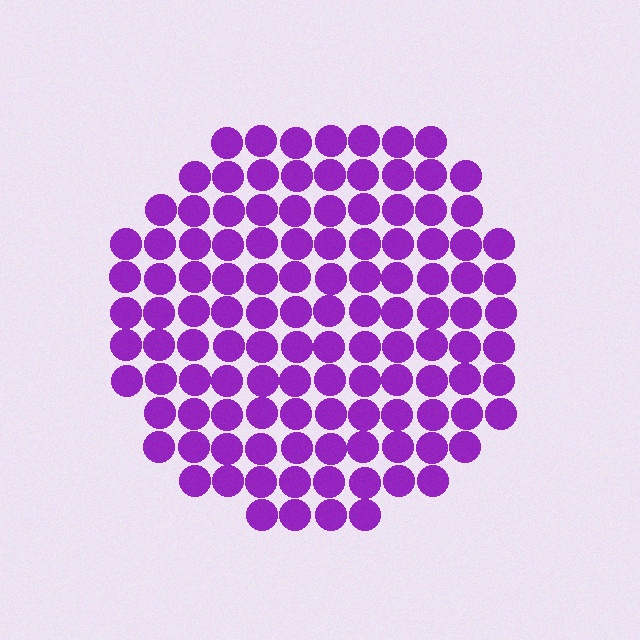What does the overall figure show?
The overall figure shows a circle.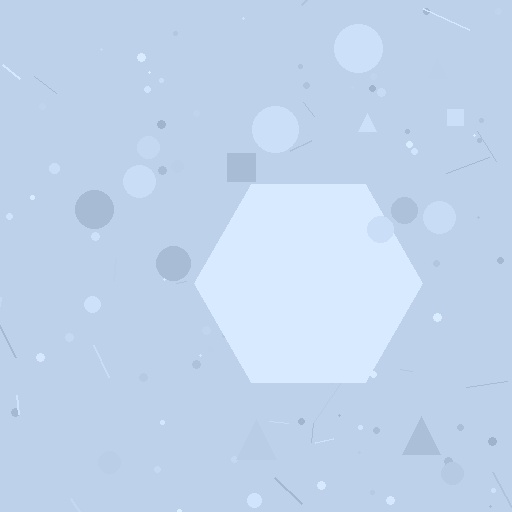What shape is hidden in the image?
A hexagon is hidden in the image.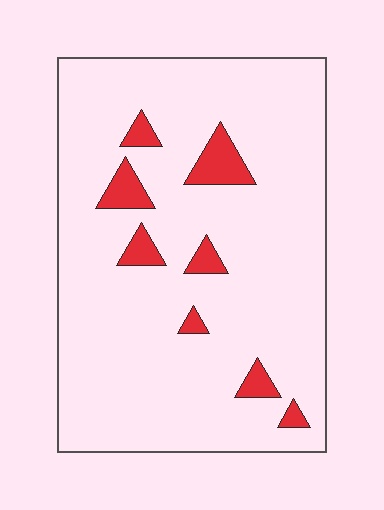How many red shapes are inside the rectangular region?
8.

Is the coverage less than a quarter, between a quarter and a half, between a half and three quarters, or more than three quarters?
Less than a quarter.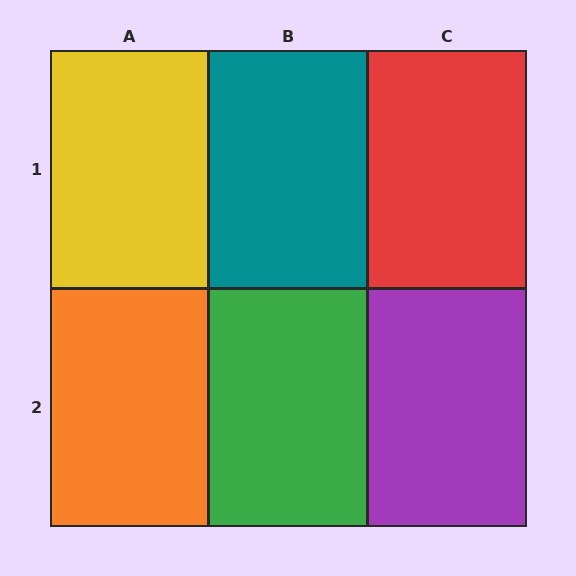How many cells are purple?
1 cell is purple.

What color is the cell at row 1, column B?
Teal.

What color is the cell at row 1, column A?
Yellow.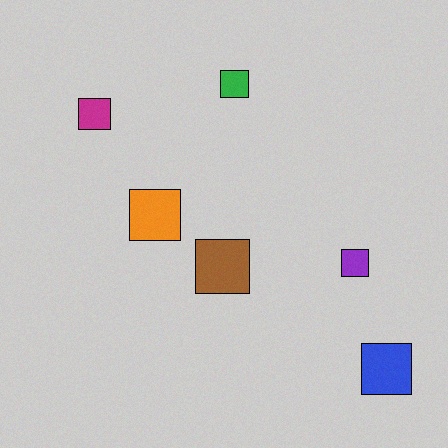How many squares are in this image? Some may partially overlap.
There are 6 squares.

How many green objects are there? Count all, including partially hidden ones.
There is 1 green object.